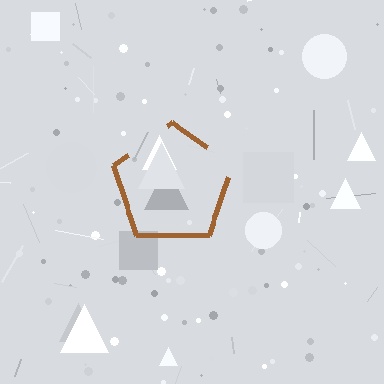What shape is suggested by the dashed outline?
The dashed outline suggests a pentagon.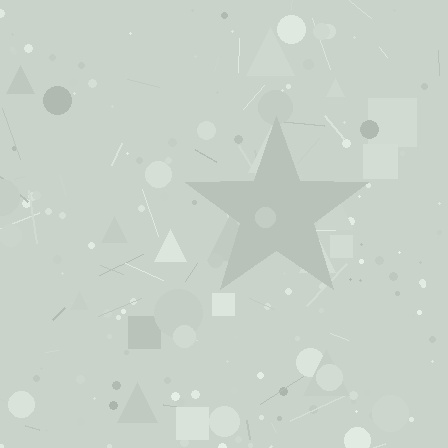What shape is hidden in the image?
A star is hidden in the image.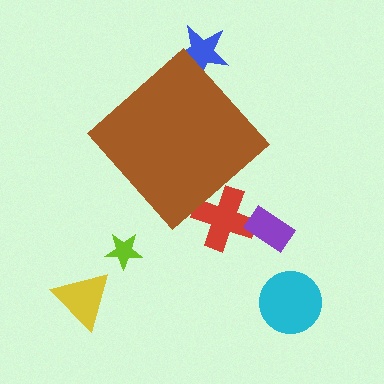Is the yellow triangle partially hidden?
No, the yellow triangle is fully visible.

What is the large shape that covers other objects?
A brown diamond.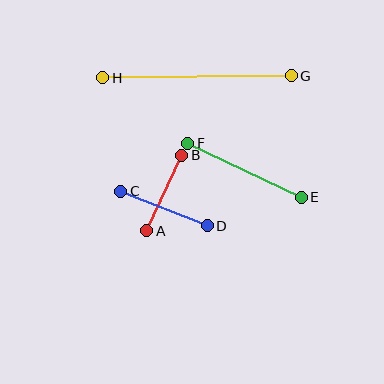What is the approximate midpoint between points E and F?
The midpoint is at approximately (245, 170) pixels.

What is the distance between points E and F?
The distance is approximately 126 pixels.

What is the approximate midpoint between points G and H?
The midpoint is at approximately (197, 77) pixels.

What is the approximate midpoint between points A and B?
The midpoint is at approximately (164, 193) pixels.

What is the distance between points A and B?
The distance is approximately 83 pixels.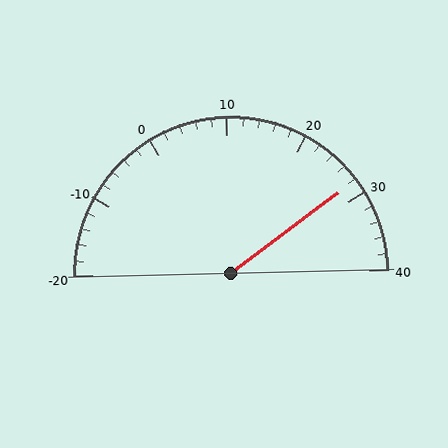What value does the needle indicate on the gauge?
The needle indicates approximately 28.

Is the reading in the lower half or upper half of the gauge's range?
The reading is in the upper half of the range (-20 to 40).